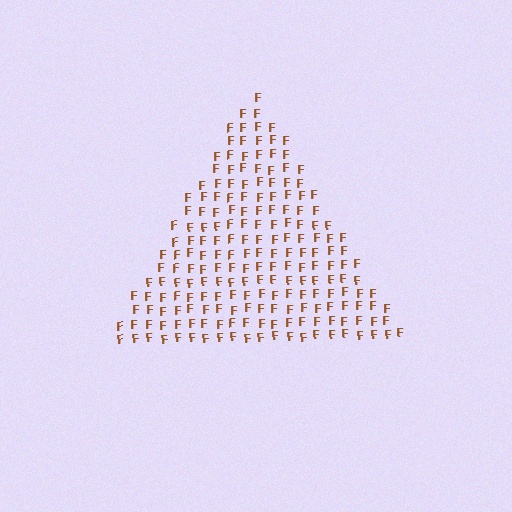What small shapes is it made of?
It is made of small letter F's.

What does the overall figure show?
The overall figure shows a triangle.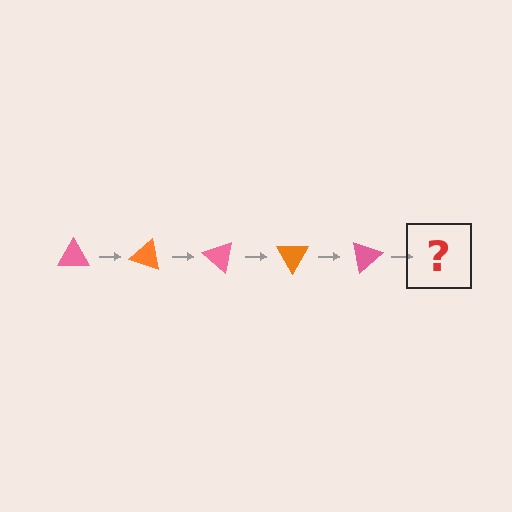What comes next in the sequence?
The next element should be an orange triangle, rotated 100 degrees from the start.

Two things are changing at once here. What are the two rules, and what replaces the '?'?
The two rules are that it rotates 20 degrees each step and the color cycles through pink and orange. The '?' should be an orange triangle, rotated 100 degrees from the start.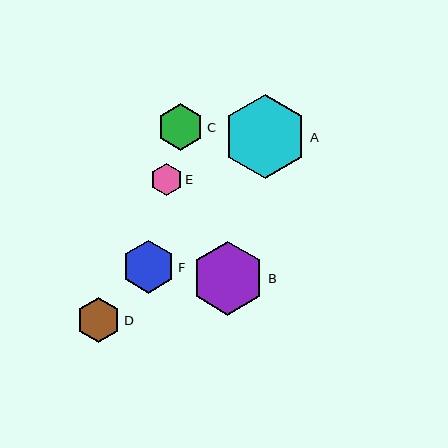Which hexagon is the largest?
Hexagon A is the largest with a size of approximately 84 pixels.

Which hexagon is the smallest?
Hexagon E is the smallest with a size of approximately 32 pixels.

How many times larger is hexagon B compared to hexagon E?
Hexagon B is approximately 2.3 times the size of hexagon E.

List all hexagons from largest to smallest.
From largest to smallest: A, B, F, C, D, E.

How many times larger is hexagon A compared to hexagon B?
Hexagon A is approximately 1.1 times the size of hexagon B.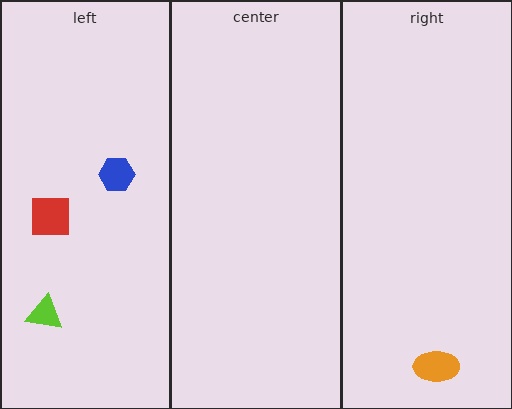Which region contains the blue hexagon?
The left region.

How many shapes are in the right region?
1.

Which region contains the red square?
The left region.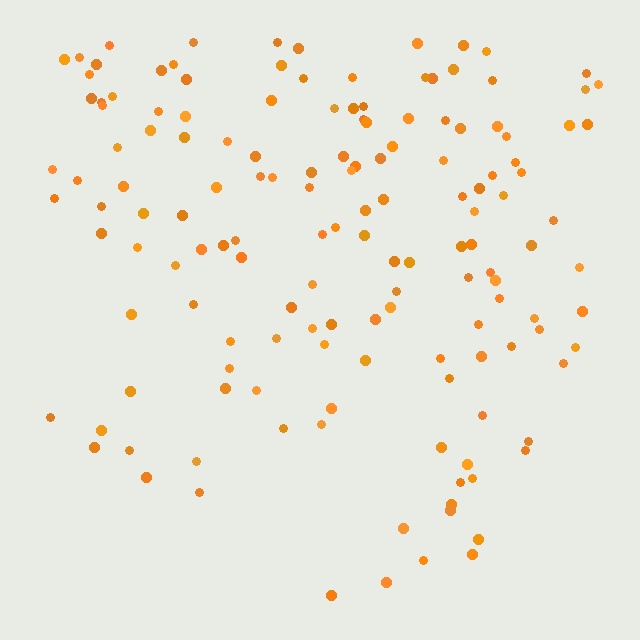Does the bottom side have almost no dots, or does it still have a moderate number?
Still a moderate number, just noticeably fewer than the top.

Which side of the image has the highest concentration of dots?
The top.